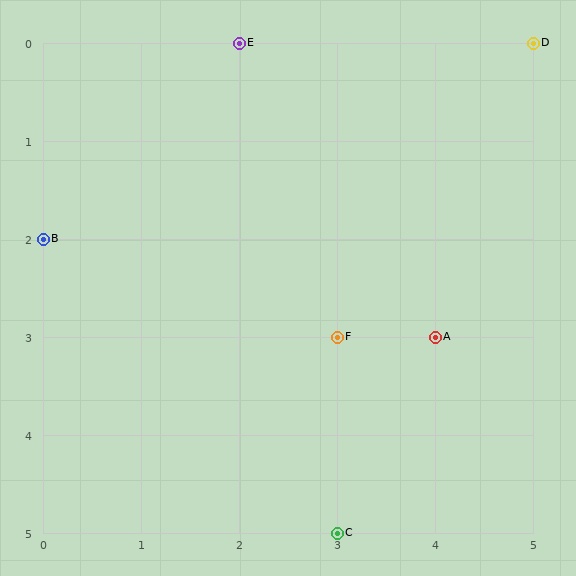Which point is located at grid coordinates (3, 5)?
Point C is at (3, 5).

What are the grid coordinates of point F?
Point F is at grid coordinates (3, 3).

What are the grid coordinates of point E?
Point E is at grid coordinates (2, 0).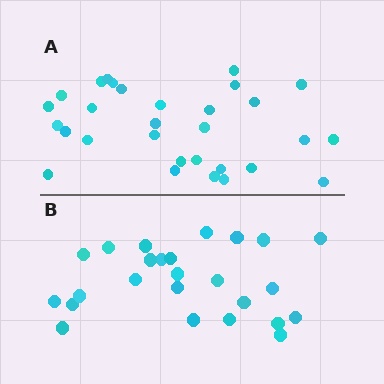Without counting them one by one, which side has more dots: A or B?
Region A (the top region) has more dots.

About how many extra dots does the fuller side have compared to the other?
Region A has about 5 more dots than region B.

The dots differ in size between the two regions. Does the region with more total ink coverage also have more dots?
No. Region B has more total ink coverage because its dots are larger, but region A actually contains more individual dots. Total area can be misleading — the number of items is what matters here.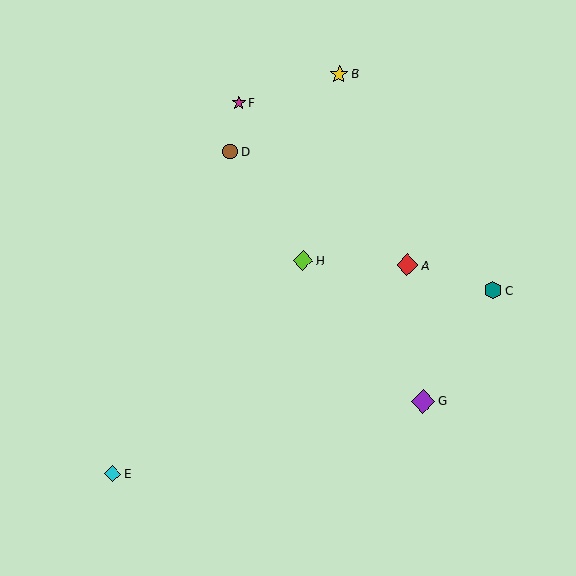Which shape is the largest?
The purple diamond (labeled G) is the largest.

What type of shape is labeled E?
Shape E is a cyan diamond.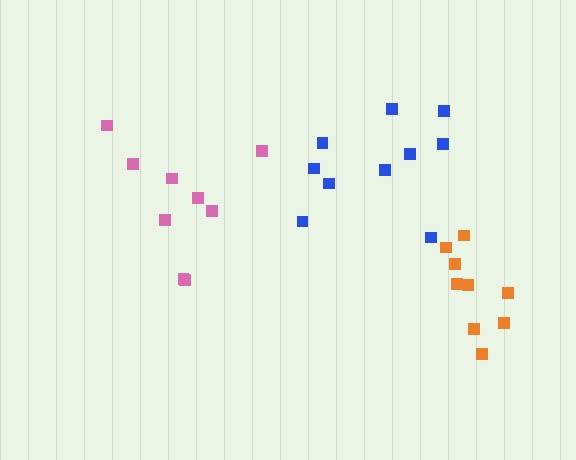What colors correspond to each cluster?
The clusters are colored: pink, blue, orange.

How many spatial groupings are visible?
There are 3 spatial groupings.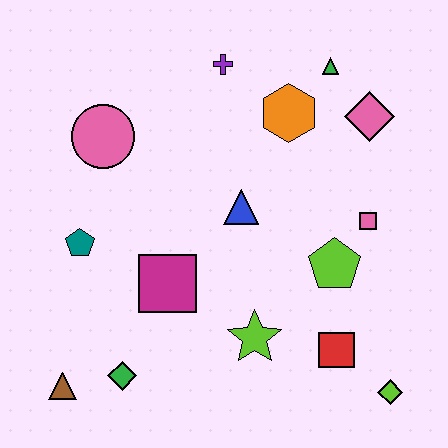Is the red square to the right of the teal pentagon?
Yes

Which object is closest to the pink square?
The lime pentagon is closest to the pink square.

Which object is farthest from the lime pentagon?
The brown triangle is farthest from the lime pentagon.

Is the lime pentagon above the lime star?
Yes